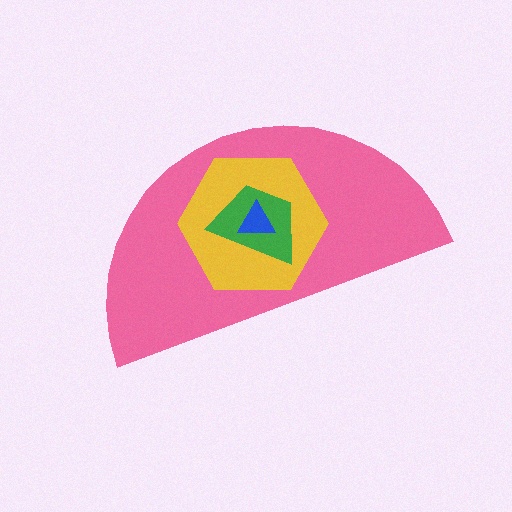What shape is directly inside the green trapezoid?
The blue triangle.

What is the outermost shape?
The pink semicircle.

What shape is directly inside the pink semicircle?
The yellow hexagon.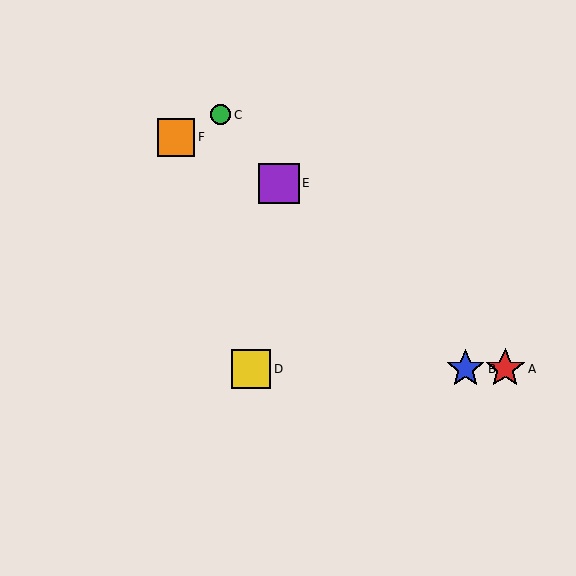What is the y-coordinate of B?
Object B is at y≈369.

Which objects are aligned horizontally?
Objects A, B, D are aligned horizontally.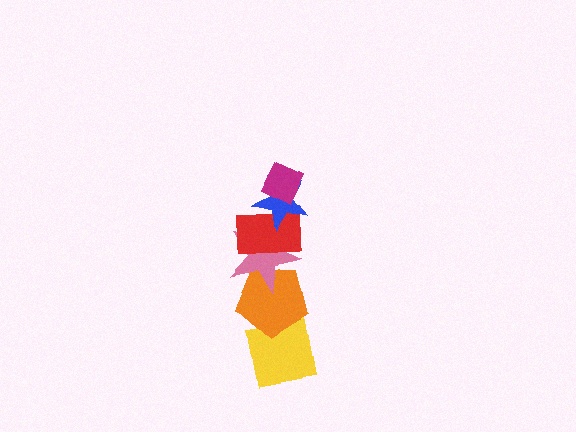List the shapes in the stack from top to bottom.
From top to bottom: the magenta diamond, the blue star, the red rectangle, the pink star, the orange pentagon, the yellow square.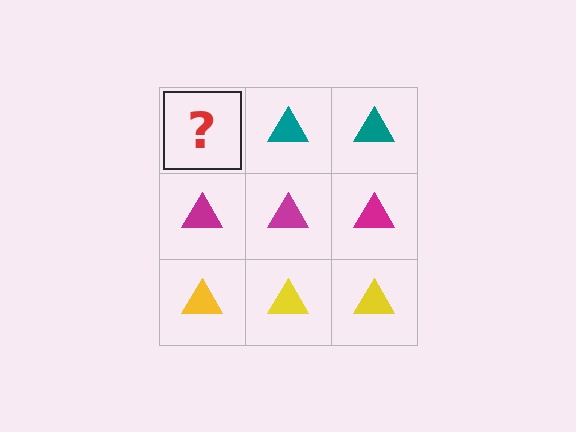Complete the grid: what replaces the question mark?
The question mark should be replaced with a teal triangle.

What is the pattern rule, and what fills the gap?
The rule is that each row has a consistent color. The gap should be filled with a teal triangle.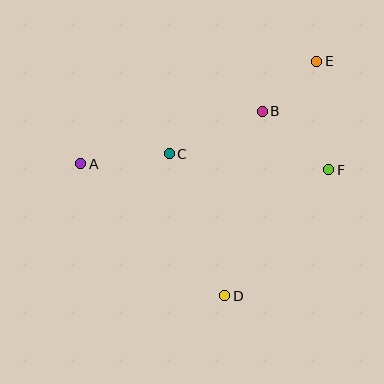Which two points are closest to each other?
Points B and E are closest to each other.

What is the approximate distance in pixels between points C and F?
The distance between C and F is approximately 160 pixels.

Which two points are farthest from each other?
Points A and E are farthest from each other.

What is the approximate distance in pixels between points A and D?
The distance between A and D is approximately 195 pixels.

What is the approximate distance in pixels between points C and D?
The distance between C and D is approximately 152 pixels.